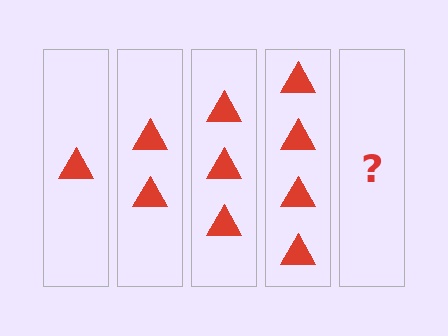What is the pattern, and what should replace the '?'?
The pattern is that each step adds one more triangle. The '?' should be 5 triangles.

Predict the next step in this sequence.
The next step is 5 triangles.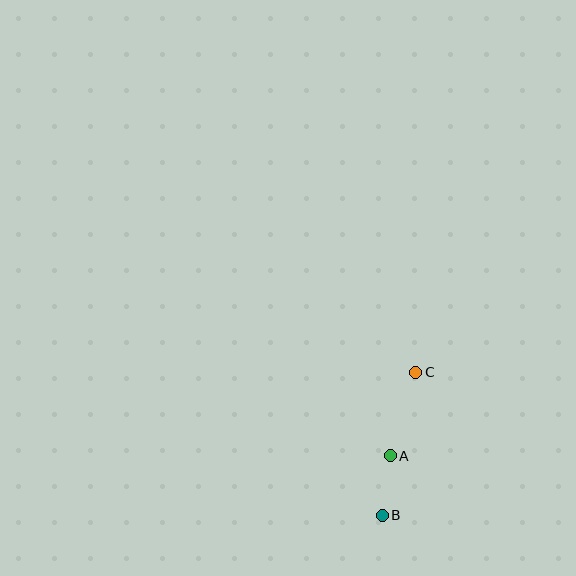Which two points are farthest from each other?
Points B and C are farthest from each other.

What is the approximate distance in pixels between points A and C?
The distance between A and C is approximately 87 pixels.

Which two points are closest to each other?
Points A and B are closest to each other.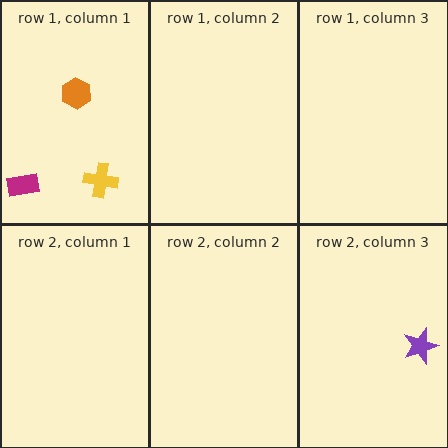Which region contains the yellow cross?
The row 1, column 1 region.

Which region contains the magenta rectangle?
The row 1, column 1 region.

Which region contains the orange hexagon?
The row 1, column 1 region.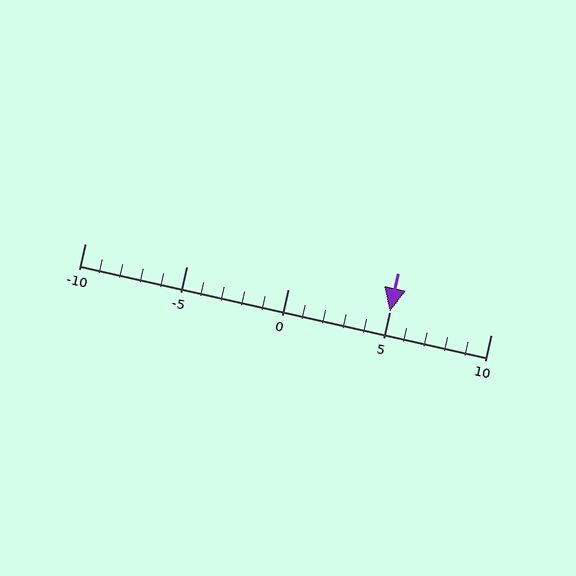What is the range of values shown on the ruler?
The ruler shows values from -10 to 10.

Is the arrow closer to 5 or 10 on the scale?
The arrow is closer to 5.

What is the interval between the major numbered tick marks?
The major tick marks are spaced 5 units apart.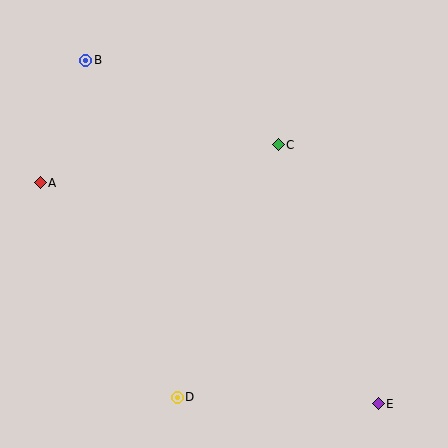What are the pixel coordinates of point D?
Point D is at (177, 397).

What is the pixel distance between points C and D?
The distance between C and D is 272 pixels.